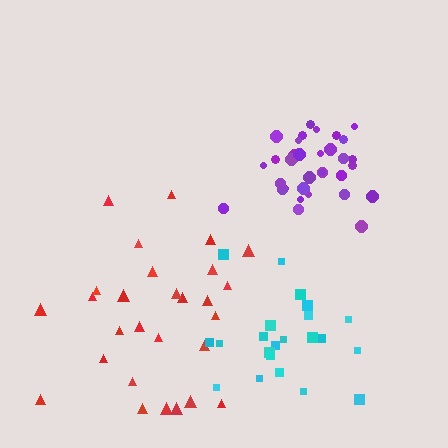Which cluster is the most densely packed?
Purple.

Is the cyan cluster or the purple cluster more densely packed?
Purple.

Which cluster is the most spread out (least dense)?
Red.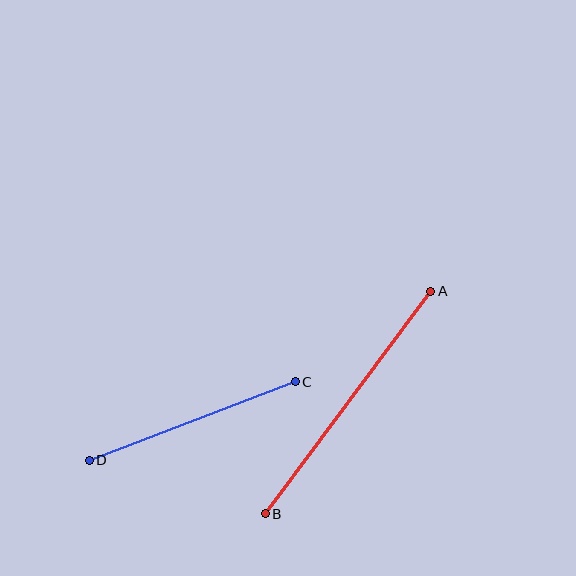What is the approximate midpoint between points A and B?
The midpoint is at approximately (348, 403) pixels.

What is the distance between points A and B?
The distance is approximately 277 pixels.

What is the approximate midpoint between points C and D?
The midpoint is at approximately (192, 421) pixels.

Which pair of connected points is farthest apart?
Points A and B are farthest apart.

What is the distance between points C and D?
The distance is approximately 220 pixels.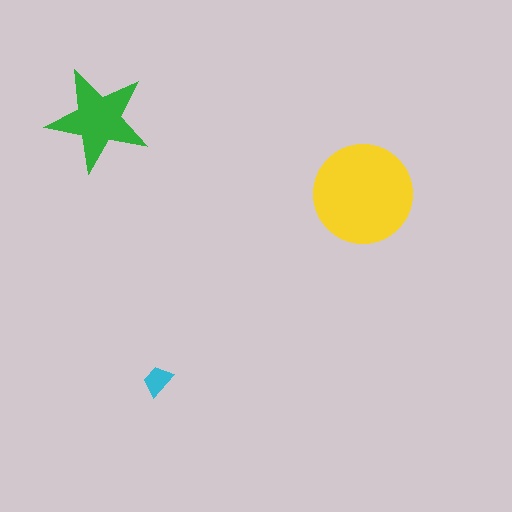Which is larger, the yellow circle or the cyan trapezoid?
The yellow circle.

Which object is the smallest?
The cyan trapezoid.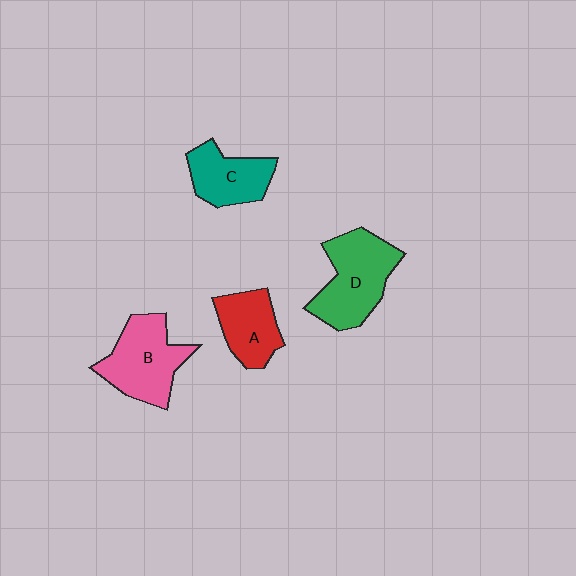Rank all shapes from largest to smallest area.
From largest to smallest: D (green), B (pink), C (teal), A (red).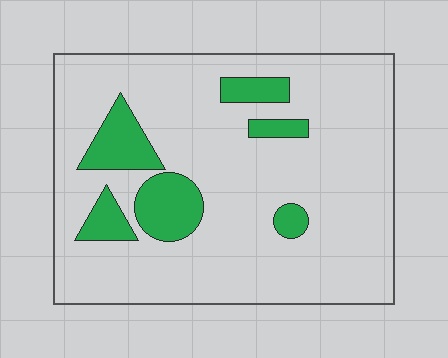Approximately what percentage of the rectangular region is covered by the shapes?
Approximately 15%.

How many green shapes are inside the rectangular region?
6.